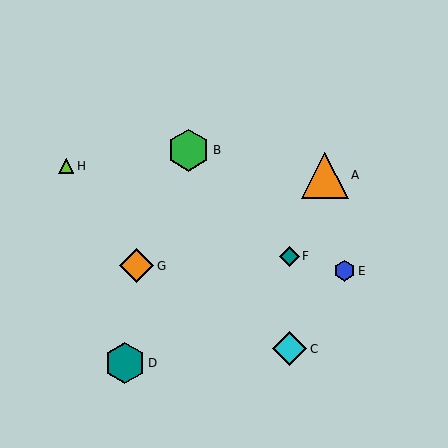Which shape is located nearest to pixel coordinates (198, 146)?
The green hexagon (labeled B) at (189, 150) is nearest to that location.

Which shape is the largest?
The orange triangle (labeled A) is the largest.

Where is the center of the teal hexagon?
The center of the teal hexagon is at (125, 363).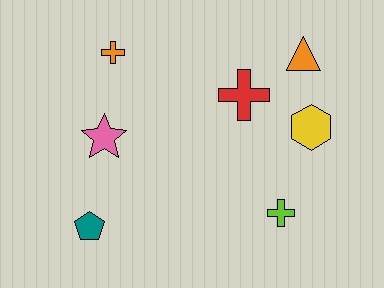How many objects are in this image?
There are 7 objects.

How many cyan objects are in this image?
There are no cyan objects.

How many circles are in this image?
There are no circles.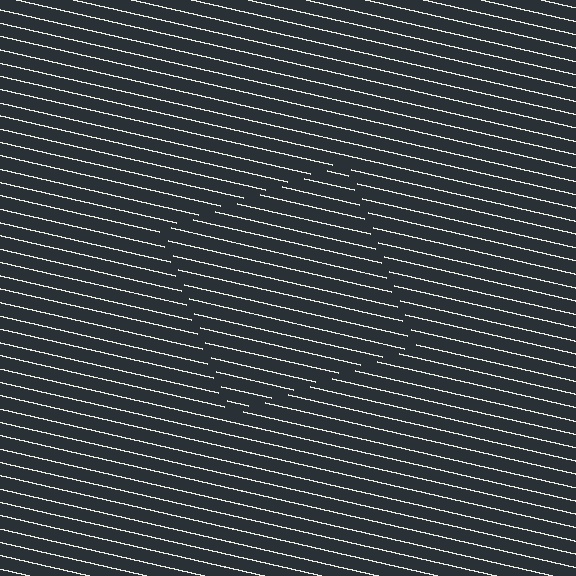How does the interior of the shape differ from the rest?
The interior of the shape contains the same grating, shifted by half a period — the contour is defined by the phase discontinuity where line-ends from the inner and outer gratings abut.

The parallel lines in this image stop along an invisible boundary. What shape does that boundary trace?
An illusory square. The interior of the shape contains the same grating, shifted by half a period — the contour is defined by the phase discontinuity where line-ends from the inner and outer gratings abut.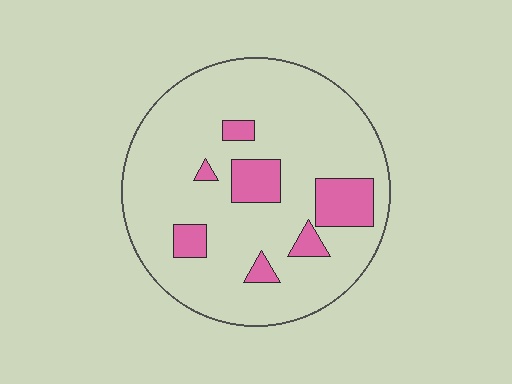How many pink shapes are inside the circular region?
7.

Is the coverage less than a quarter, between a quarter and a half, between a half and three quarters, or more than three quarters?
Less than a quarter.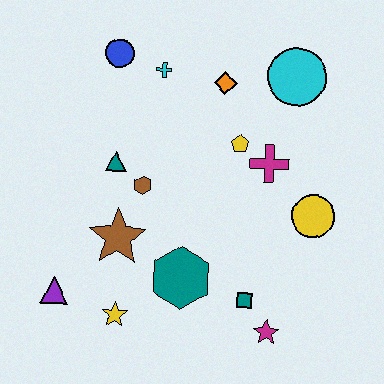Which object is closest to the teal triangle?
The brown hexagon is closest to the teal triangle.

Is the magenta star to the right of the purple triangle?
Yes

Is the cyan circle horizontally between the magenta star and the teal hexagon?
No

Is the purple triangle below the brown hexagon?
Yes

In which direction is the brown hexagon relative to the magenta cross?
The brown hexagon is to the left of the magenta cross.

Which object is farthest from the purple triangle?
The cyan circle is farthest from the purple triangle.